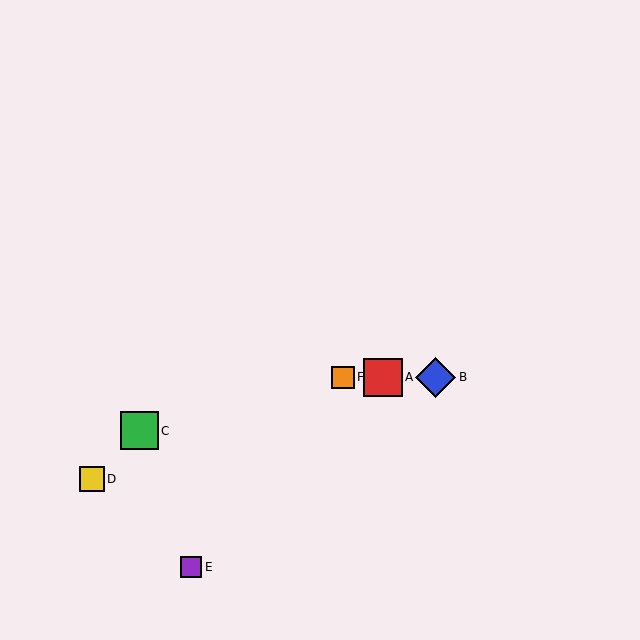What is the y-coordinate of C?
Object C is at y≈431.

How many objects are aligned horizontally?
3 objects (A, B, F) are aligned horizontally.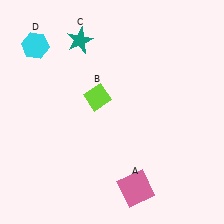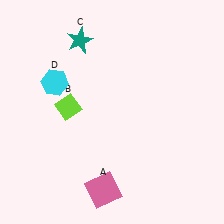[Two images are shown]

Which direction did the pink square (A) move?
The pink square (A) moved left.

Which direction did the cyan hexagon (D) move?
The cyan hexagon (D) moved down.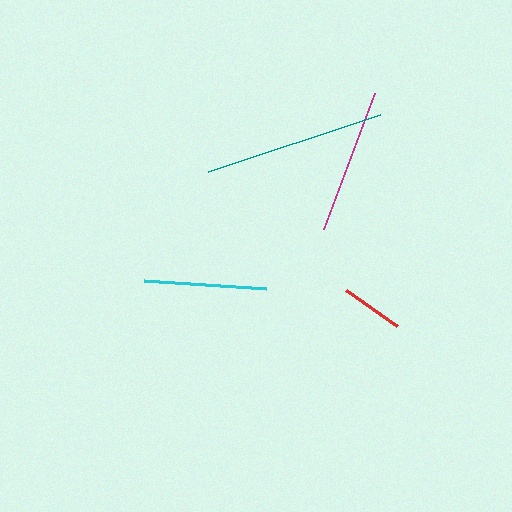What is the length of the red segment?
The red segment is approximately 62 pixels long.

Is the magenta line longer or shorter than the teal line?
The teal line is longer than the magenta line.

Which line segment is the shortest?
The red line is the shortest at approximately 62 pixels.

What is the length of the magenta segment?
The magenta segment is approximately 145 pixels long.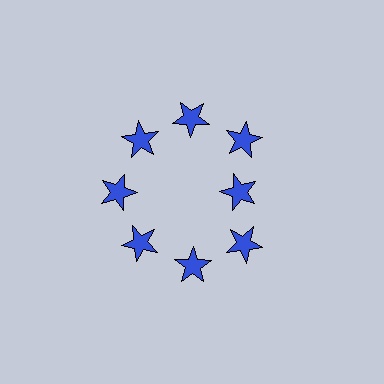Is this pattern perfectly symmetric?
No. The 8 blue stars are arranged in a ring, but one element near the 3 o'clock position is pulled inward toward the center, breaking the 8-fold rotational symmetry.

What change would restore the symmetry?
The symmetry would be restored by moving it outward, back onto the ring so that all 8 stars sit at equal angles and equal distance from the center.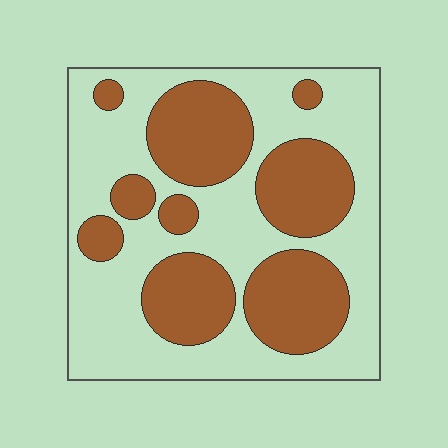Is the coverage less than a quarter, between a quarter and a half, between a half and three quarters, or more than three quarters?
Between a quarter and a half.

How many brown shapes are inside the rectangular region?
9.